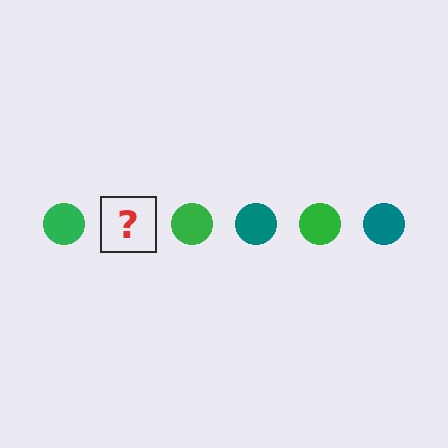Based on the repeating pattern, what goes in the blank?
The blank should be a teal circle.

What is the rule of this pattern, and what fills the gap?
The rule is that the pattern cycles through green, teal circles. The gap should be filled with a teal circle.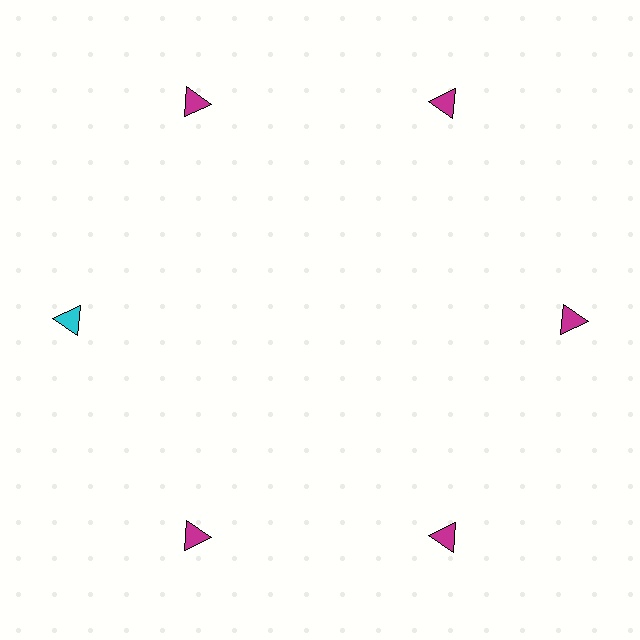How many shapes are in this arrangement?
There are 6 shapes arranged in a ring pattern.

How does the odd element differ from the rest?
It has a different color: cyan instead of magenta.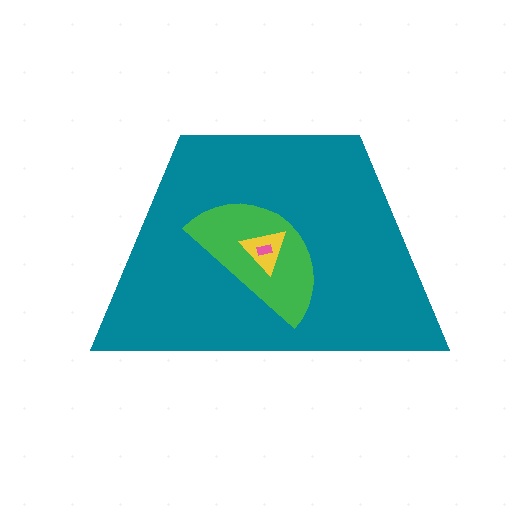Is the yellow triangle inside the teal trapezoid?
Yes.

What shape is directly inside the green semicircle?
The yellow triangle.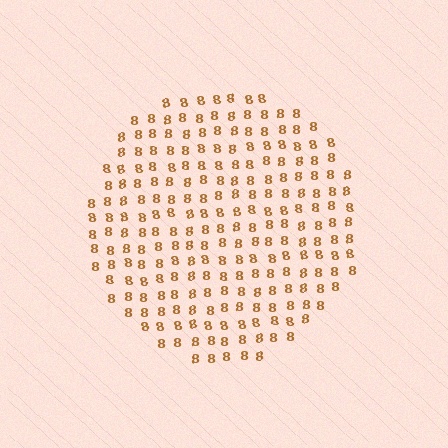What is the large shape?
The large shape is a circle.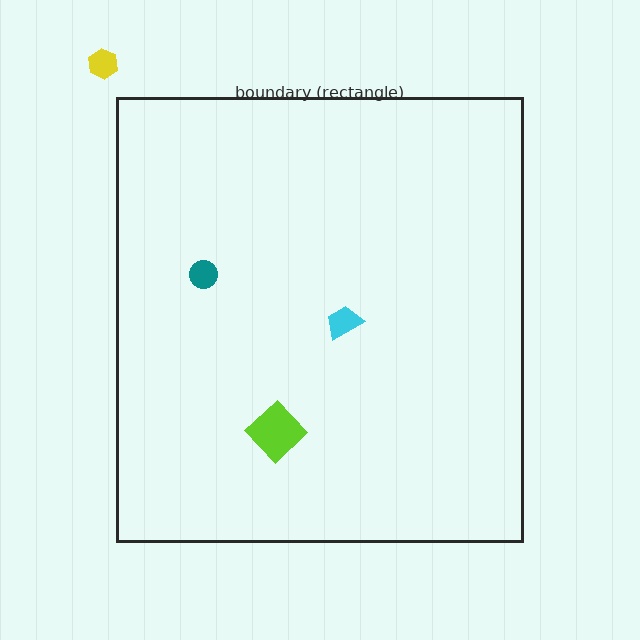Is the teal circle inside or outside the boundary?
Inside.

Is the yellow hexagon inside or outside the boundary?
Outside.